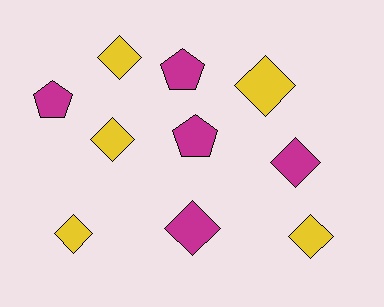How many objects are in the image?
There are 10 objects.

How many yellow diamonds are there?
There are 5 yellow diamonds.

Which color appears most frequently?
Magenta, with 5 objects.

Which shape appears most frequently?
Diamond, with 7 objects.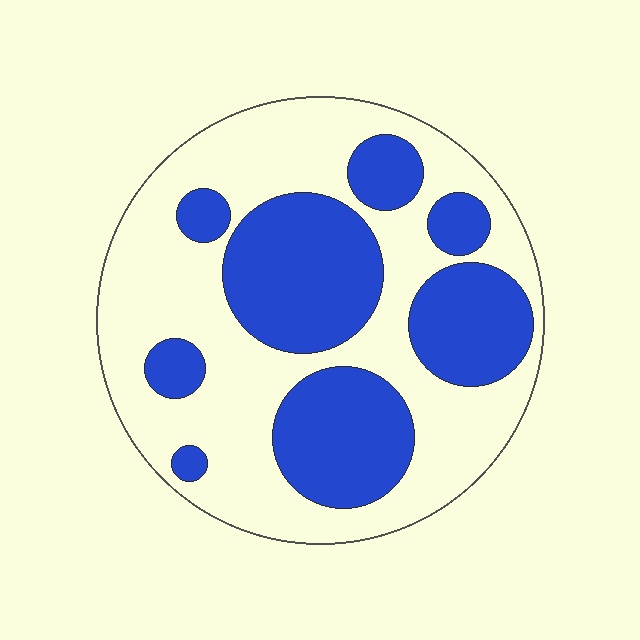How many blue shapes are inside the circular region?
8.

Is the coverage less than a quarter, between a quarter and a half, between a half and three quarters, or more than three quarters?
Between a quarter and a half.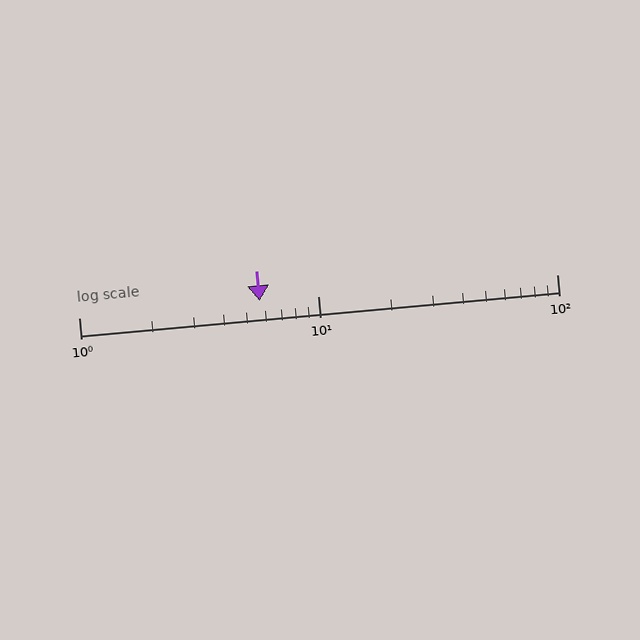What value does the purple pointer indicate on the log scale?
The pointer indicates approximately 5.7.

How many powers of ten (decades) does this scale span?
The scale spans 2 decades, from 1 to 100.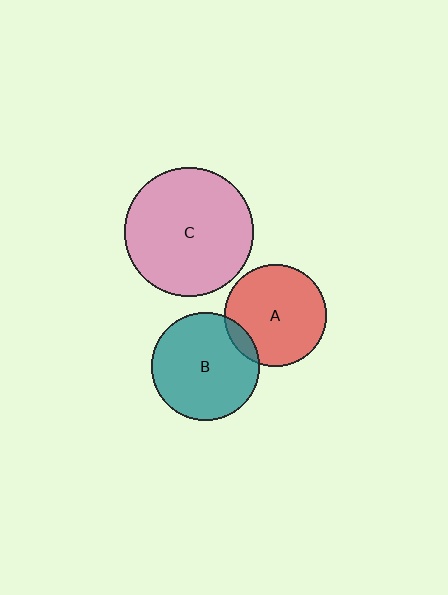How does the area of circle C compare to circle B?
Approximately 1.4 times.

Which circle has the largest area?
Circle C (pink).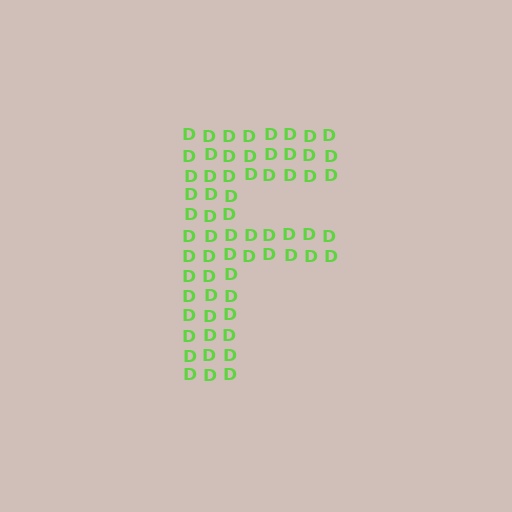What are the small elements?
The small elements are letter D's.